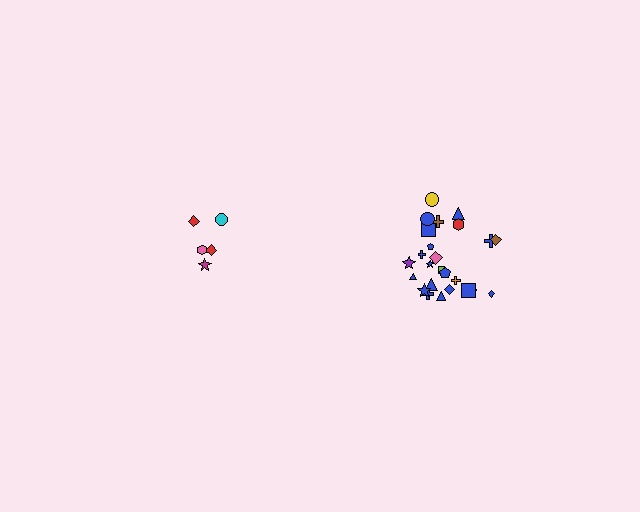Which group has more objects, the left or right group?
The right group.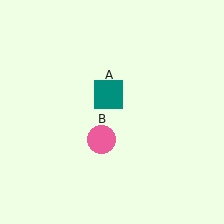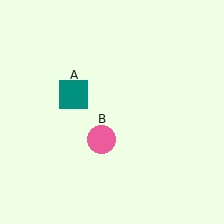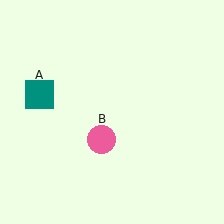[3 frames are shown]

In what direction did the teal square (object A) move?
The teal square (object A) moved left.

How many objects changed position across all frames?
1 object changed position: teal square (object A).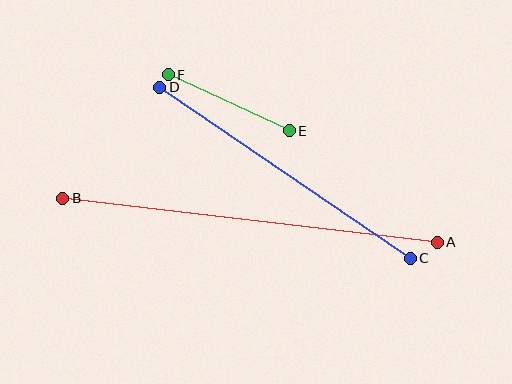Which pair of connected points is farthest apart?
Points A and B are farthest apart.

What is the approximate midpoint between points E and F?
The midpoint is at approximately (229, 103) pixels.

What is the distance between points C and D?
The distance is approximately 304 pixels.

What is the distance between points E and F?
The distance is approximately 133 pixels.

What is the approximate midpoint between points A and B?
The midpoint is at approximately (250, 220) pixels.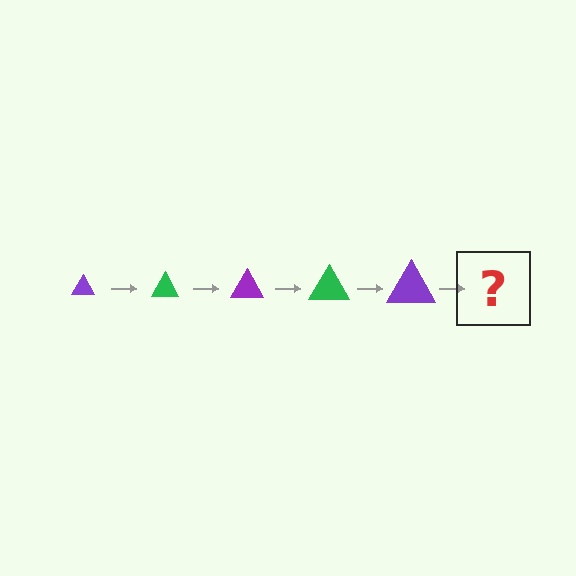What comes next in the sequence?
The next element should be a green triangle, larger than the previous one.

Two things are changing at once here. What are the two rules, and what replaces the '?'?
The two rules are that the triangle grows larger each step and the color cycles through purple and green. The '?' should be a green triangle, larger than the previous one.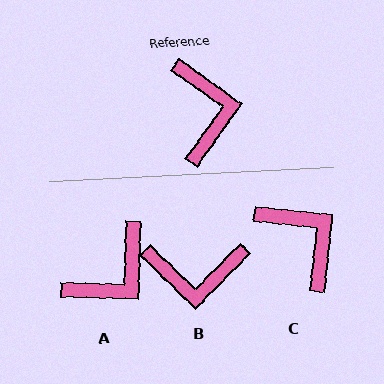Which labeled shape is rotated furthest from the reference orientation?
B, about 99 degrees away.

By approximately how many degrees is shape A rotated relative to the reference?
Approximately 56 degrees clockwise.